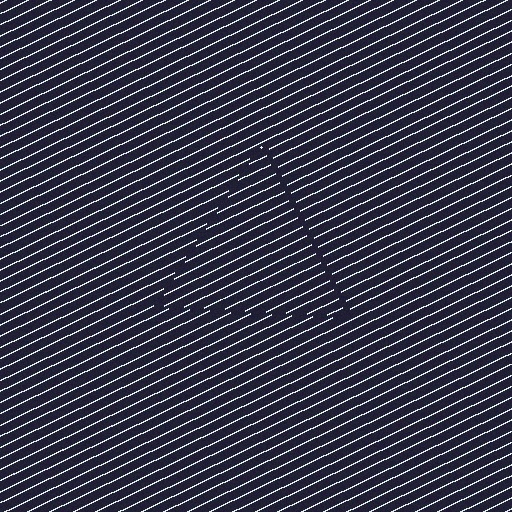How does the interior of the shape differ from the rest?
The interior of the shape contains the same grating, shifted by half a period — the contour is defined by the phase discontinuity where line-ends from the inner and outer gratings abut.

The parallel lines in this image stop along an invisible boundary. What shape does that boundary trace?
An illusory triangle. The interior of the shape contains the same grating, shifted by half a period — the contour is defined by the phase discontinuity where line-ends from the inner and outer gratings abut.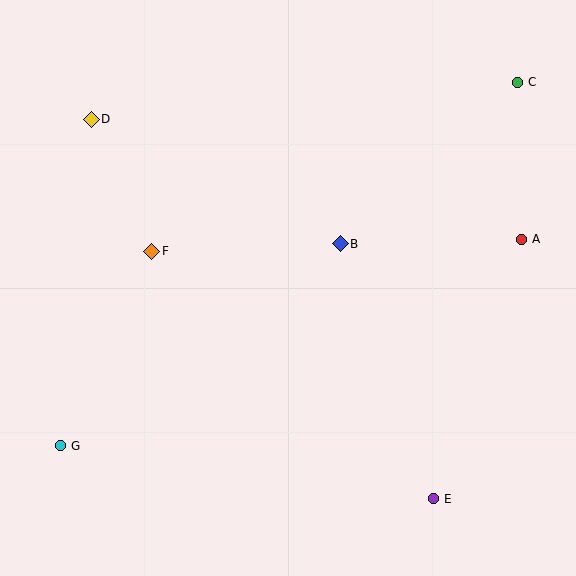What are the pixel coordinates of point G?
Point G is at (61, 446).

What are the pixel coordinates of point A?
Point A is at (522, 239).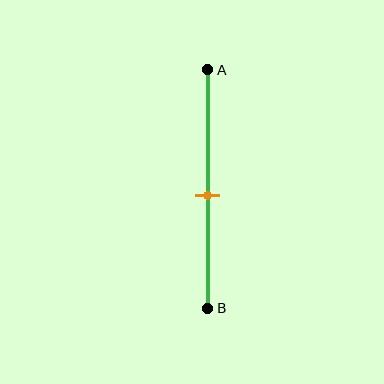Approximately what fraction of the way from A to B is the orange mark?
The orange mark is approximately 55% of the way from A to B.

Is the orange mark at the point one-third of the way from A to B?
No, the mark is at about 55% from A, not at the 33% one-third point.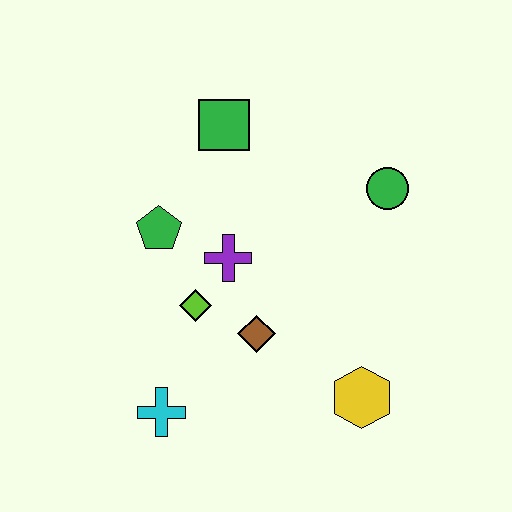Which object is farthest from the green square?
The yellow hexagon is farthest from the green square.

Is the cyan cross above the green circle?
No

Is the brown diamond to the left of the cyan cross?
No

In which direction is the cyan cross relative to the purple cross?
The cyan cross is below the purple cross.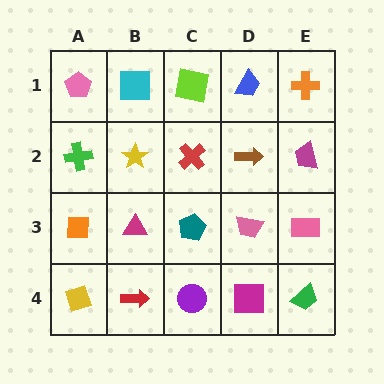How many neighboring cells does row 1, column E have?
2.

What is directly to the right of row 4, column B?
A purple circle.